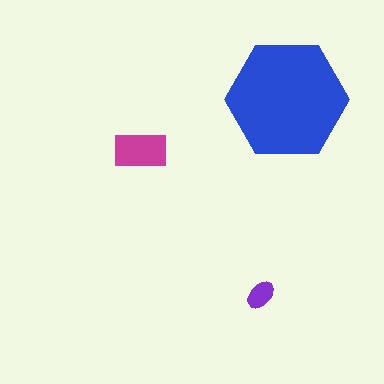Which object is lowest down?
The purple ellipse is bottommost.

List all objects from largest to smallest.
The blue hexagon, the magenta rectangle, the purple ellipse.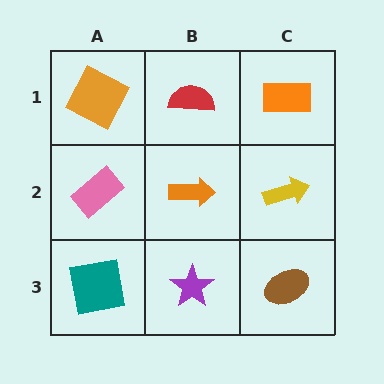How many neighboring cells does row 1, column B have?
3.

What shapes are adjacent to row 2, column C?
An orange rectangle (row 1, column C), a brown ellipse (row 3, column C), an orange arrow (row 2, column B).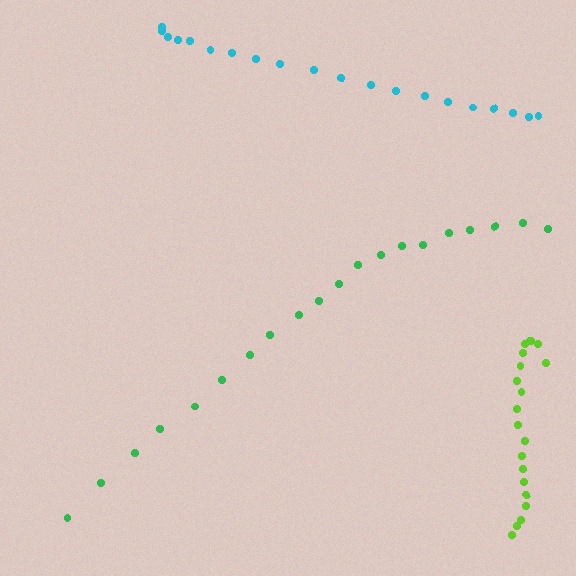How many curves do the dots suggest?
There are 3 distinct paths.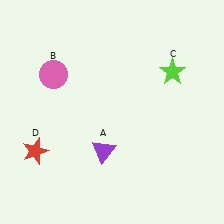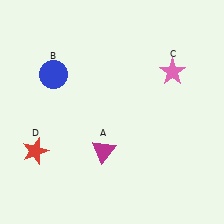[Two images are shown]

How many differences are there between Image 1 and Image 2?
There are 3 differences between the two images.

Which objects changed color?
A changed from purple to magenta. B changed from pink to blue. C changed from lime to pink.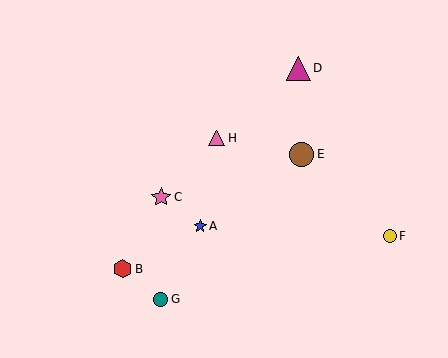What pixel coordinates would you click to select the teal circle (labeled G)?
Click at (161, 299) to select the teal circle G.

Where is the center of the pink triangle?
The center of the pink triangle is at (217, 138).